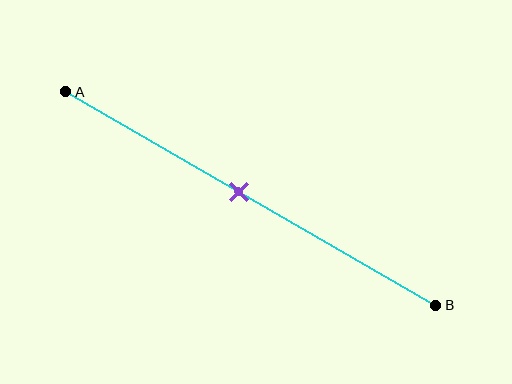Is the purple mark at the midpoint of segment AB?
No, the mark is at about 45% from A, not at the 50% midpoint.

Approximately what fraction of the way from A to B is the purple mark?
The purple mark is approximately 45% of the way from A to B.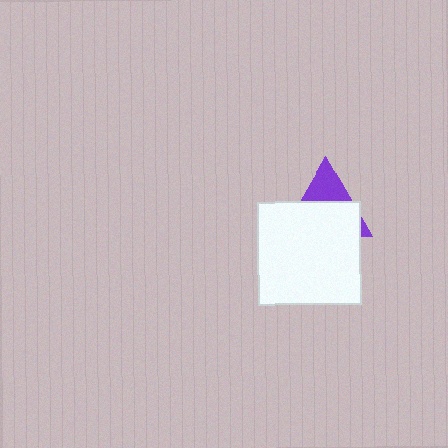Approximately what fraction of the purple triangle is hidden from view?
Roughly 66% of the purple triangle is hidden behind the white square.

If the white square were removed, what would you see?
You would see the complete purple triangle.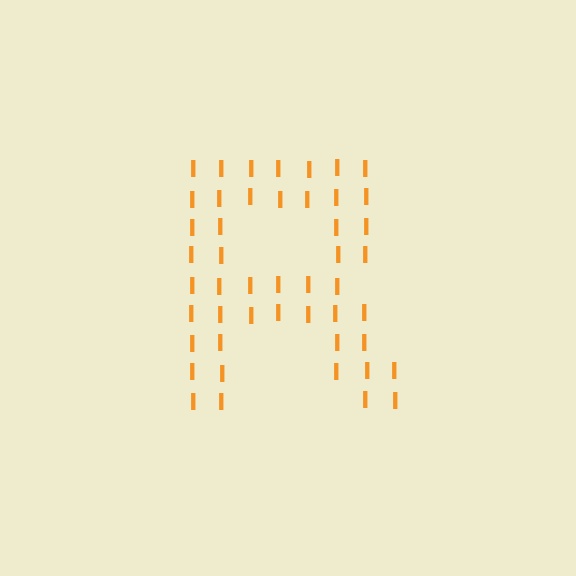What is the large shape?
The large shape is the letter R.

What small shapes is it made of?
It is made of small letter I's.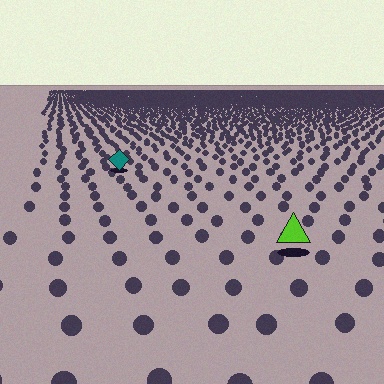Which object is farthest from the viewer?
The teal diamond is farthest from the viewer. It appears smaller and the ground texture around it is denser.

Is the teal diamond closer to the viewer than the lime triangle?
No. The lime triangle is closer — you can tell from the texture gradient: the ground texture is coarser near it.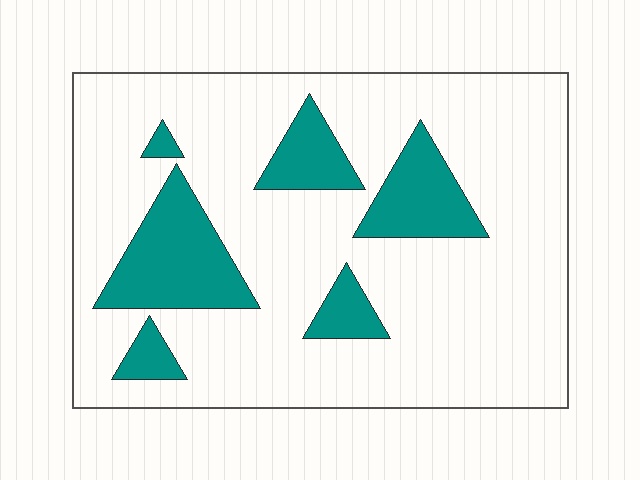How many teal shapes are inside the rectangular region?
6.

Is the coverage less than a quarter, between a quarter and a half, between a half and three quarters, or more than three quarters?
Less than a quarter.